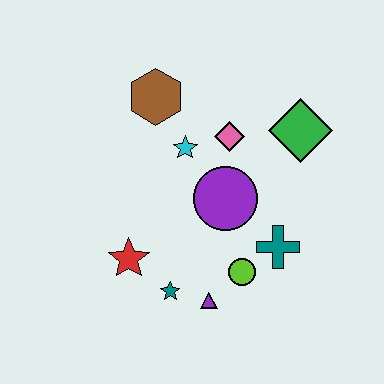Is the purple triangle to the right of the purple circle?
No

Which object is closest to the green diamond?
The pink diamond is closest to the green diamond.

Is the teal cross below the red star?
No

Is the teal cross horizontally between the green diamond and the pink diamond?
Yes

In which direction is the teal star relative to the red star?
The teal star is to the right of the red star.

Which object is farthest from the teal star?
The green diamond is farthest from the teal star.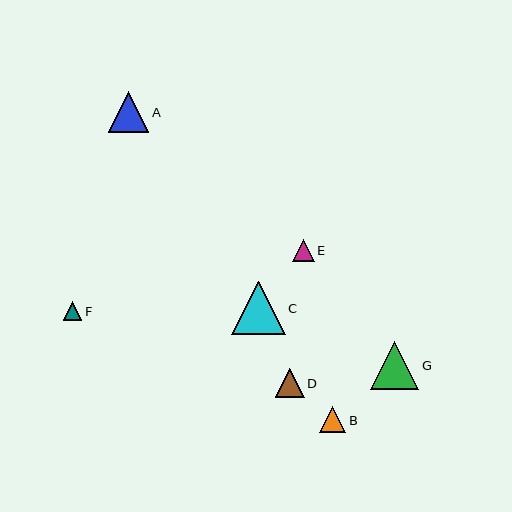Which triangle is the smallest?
Triangle F is the smallest with a size of approximately 19 pixels.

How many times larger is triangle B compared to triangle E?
Triangle B is approximately 1.2 times the size of triangle E.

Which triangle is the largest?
Triangle C is the largest with a size of approximately 54 pixels.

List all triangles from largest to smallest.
From largest to smallest: C, G, A, D, B, E, F.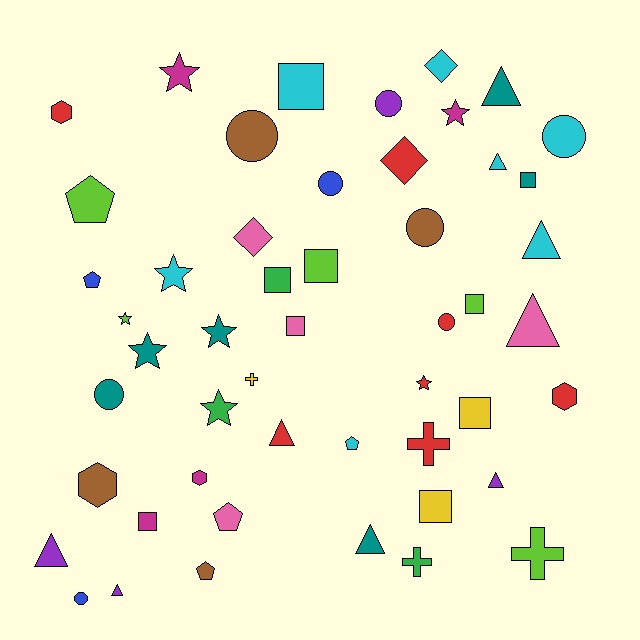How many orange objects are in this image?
There are no orange objects.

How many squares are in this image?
There are 9 squares.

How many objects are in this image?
There are 50 objects.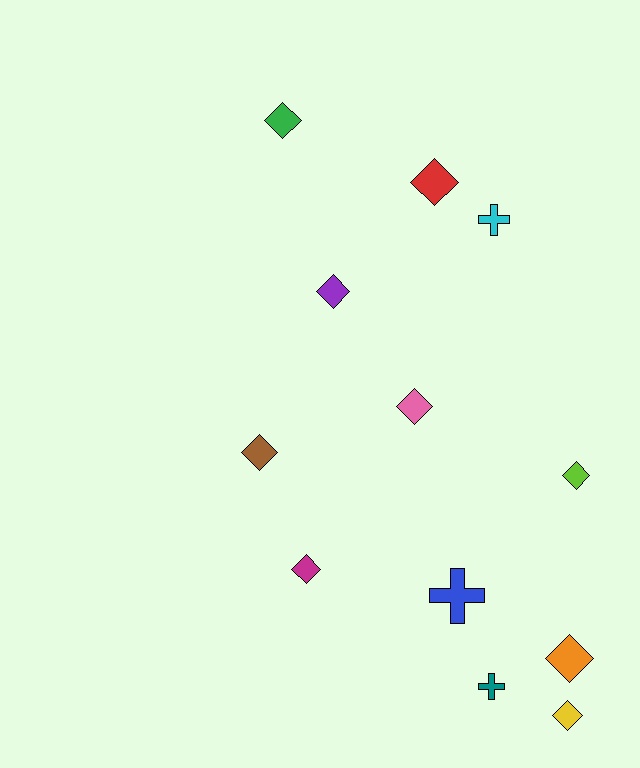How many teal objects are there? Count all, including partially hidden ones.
There is 1 teal object.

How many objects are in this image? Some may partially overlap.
There are 12 objects.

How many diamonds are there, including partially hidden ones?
There are 9 diamonds.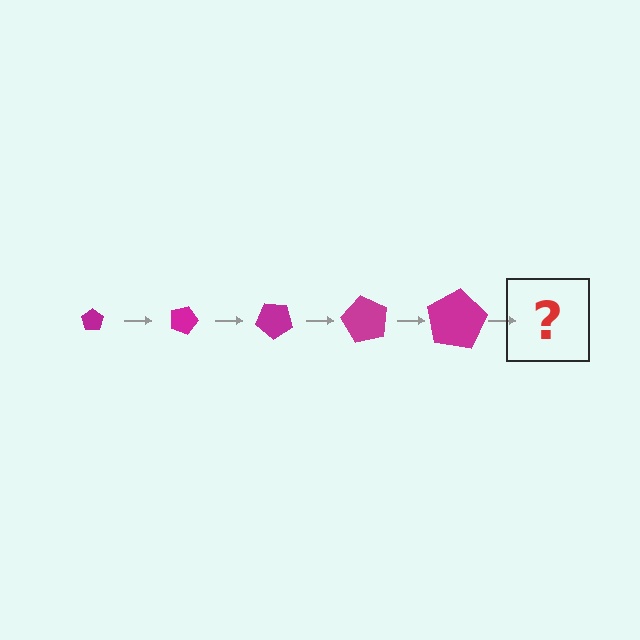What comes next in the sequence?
The next element should be a pentagon, larger than the previous one and rotated 100 degrees from the start.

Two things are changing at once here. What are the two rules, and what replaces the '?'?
The two rules are that the pentagon grows larger each step and it rotates 20 degrees each step. The '?' should be a pentagon, larger than the previous one and rotated 100 degrees from the start.